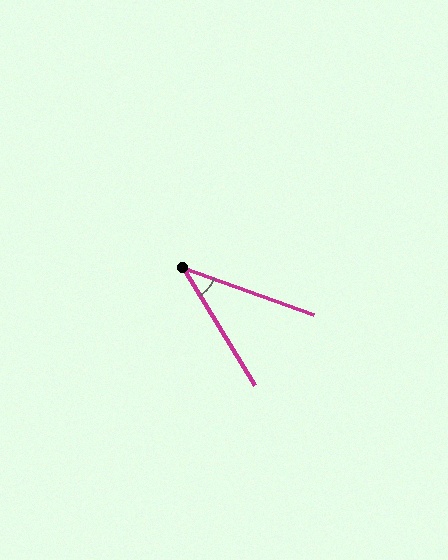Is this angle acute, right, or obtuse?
It is acute.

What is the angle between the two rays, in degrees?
Approximately 39 degrees.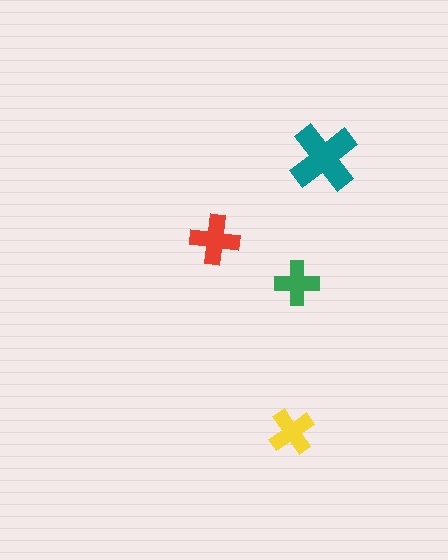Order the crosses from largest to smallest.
the teal one, the red one, the yellow one, the green one.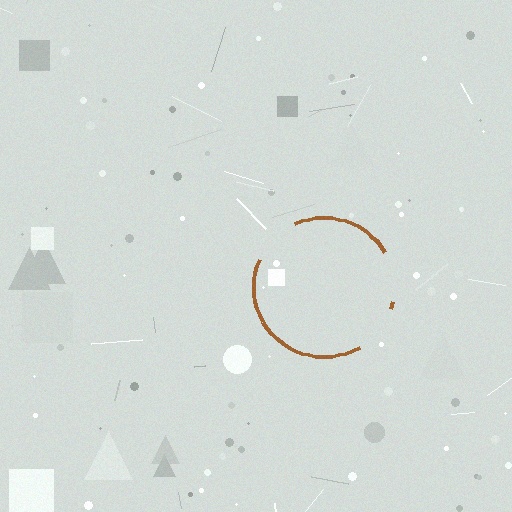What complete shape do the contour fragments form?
The contour fragments form a circle.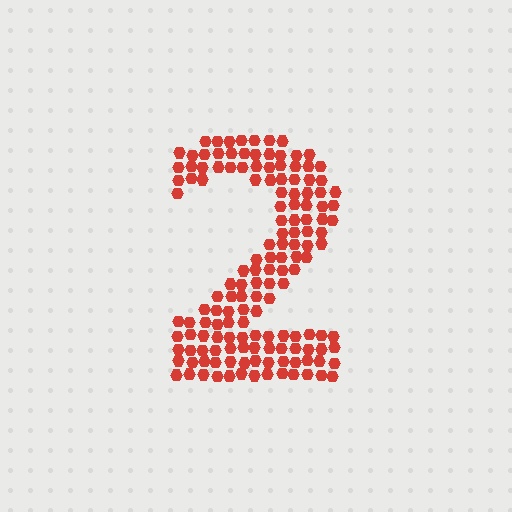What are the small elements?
The small elements are hexagons.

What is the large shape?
The large shape is the digit 2.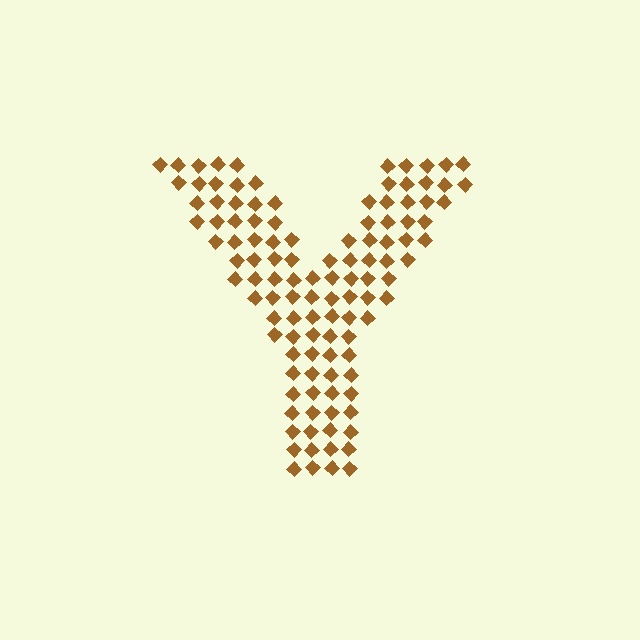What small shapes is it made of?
It is made of small diamonds.